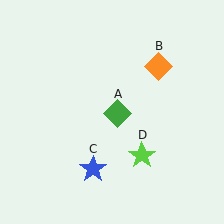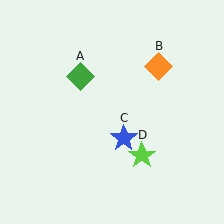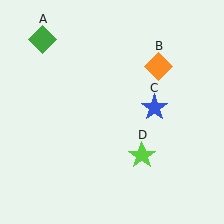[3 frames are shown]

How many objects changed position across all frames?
2 objects changed position: green diamond (object A), blue star (object C).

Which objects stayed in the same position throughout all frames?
Orange diamond (object B) and lime star (object D) remained stationary.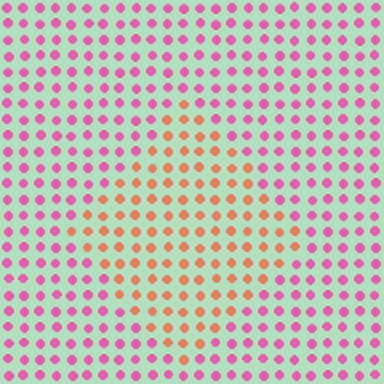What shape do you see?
I see a diamond.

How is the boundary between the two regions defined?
The boundary is defined purely by a slight shift in hue (about 51 degrees). Spacing, size, and orientation are identical on both sides.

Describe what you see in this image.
The image is filled with small pink elements in a uniform arrangement. A diamond-shaped region is visible where the elements are tinted to a slightly different hue, forming a subtle color boundary.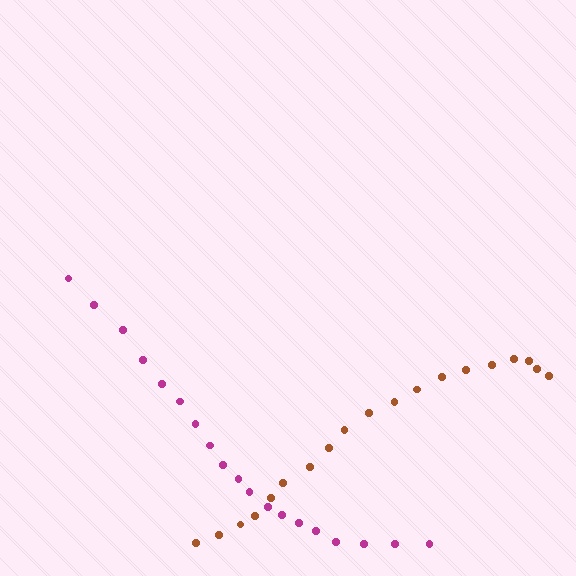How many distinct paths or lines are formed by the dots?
There are 2 distinct paths.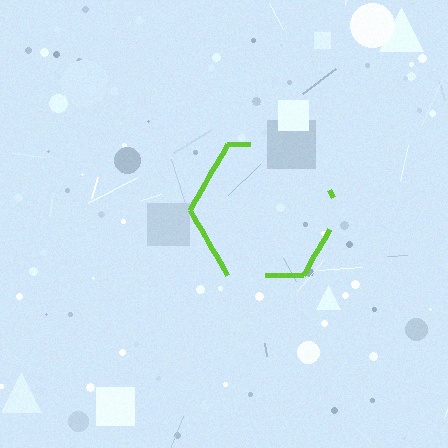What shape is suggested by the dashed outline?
The dashed outline suggests a hexagon.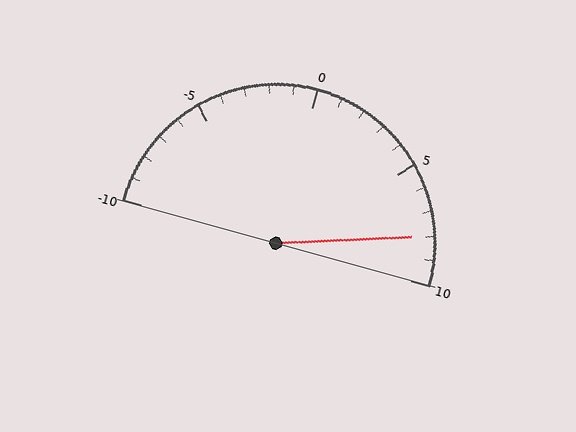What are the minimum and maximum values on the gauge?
The gauge ranges from -10 to 10.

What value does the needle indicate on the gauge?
The needle indicates approximately 8.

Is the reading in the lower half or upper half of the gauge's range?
The reading is in the upper half of the range (-10 to 10).